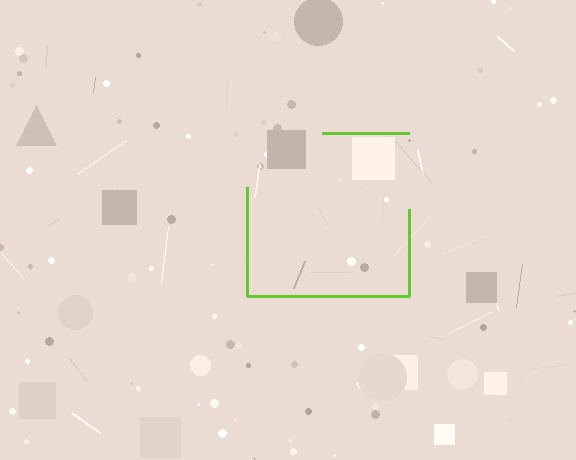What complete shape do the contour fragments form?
The contour fragments form a square.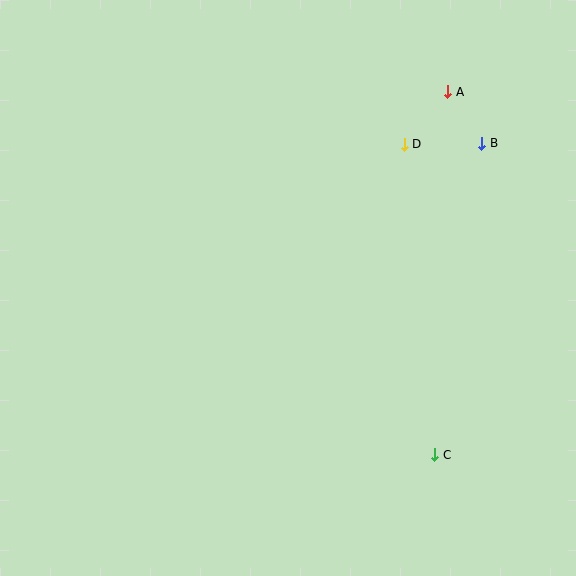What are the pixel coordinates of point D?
Point D is at (404, 144).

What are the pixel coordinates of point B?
Point B is at (482, 143).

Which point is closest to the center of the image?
Point D at (404, 144) is closest to the center.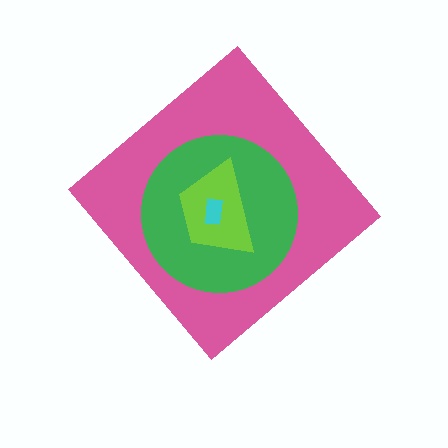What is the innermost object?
The cyan rectangle.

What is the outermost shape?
The pink diamond.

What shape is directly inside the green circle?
The lime trapezoid.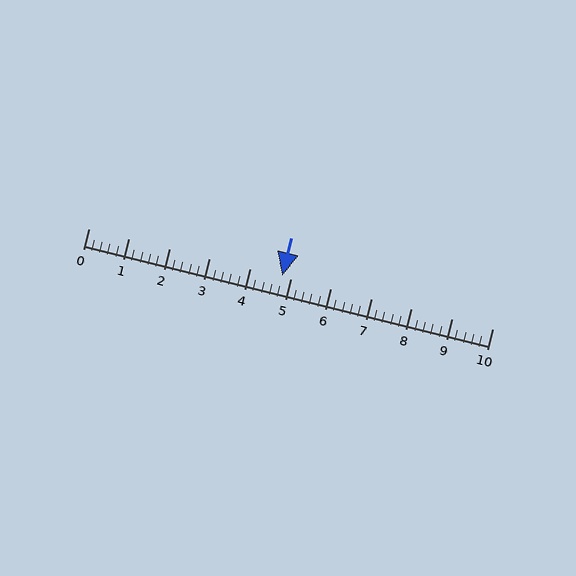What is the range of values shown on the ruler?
The ruler shows values from 0 to 10.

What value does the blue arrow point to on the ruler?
The blue arrow points to approximately 4.8.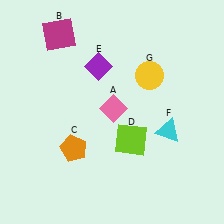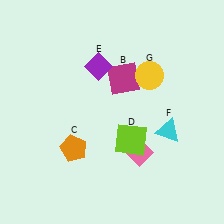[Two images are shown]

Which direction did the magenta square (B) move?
The magenta square (B) moved right.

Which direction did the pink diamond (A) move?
The pink diamond (A) moved down.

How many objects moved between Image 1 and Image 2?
2 objects moved between the two images.